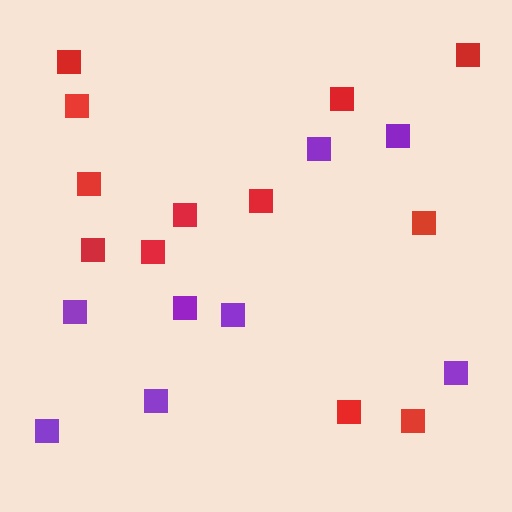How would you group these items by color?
There are 2 groups: one group of red squares (12) and one group of purple squares (8).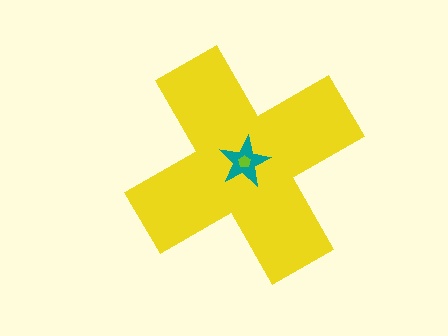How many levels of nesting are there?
3.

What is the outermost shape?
The yellow cross.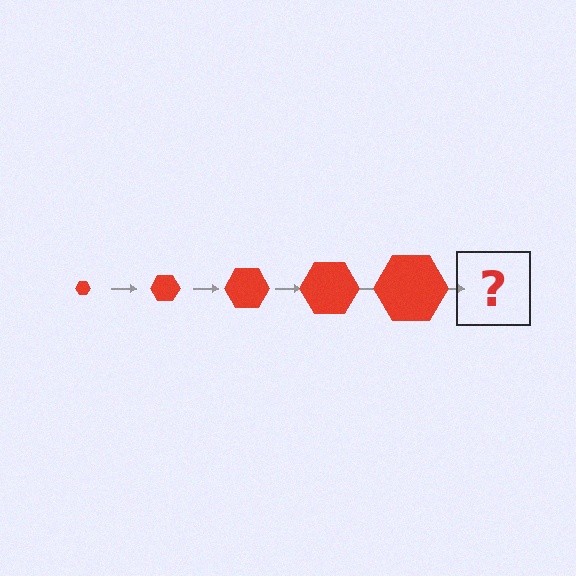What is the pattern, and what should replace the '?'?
The pattern is that the hexagon gets progressively larger each step. The '?' should be a red hexagon, larger than the previous one.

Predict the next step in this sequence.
The next step is a red hexagon, larger than the previous one.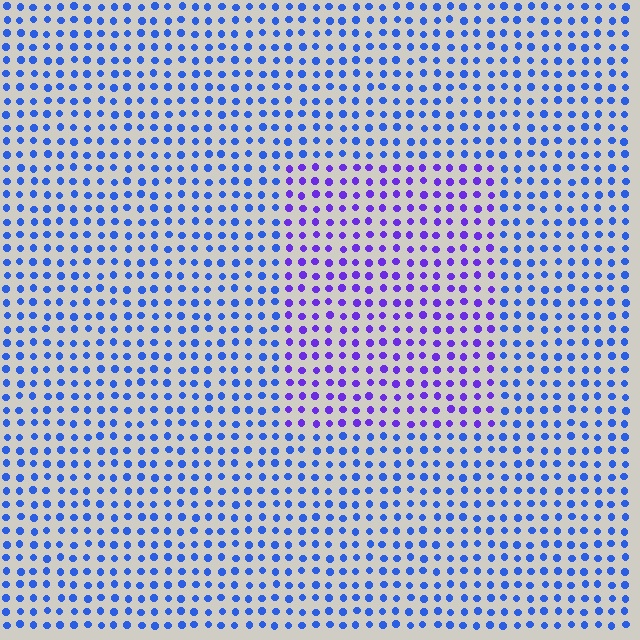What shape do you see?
I see a rectangle.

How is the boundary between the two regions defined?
The boundary is defined purely by a slight shift in hue (about 38 degrees). Spacing, size, and orientation are identical on both sides.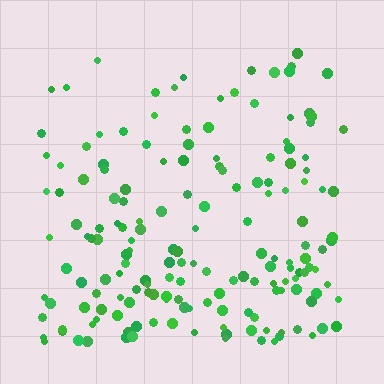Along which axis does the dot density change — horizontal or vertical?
Vertical.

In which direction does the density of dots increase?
From top to bottom, with the bottom side densest.